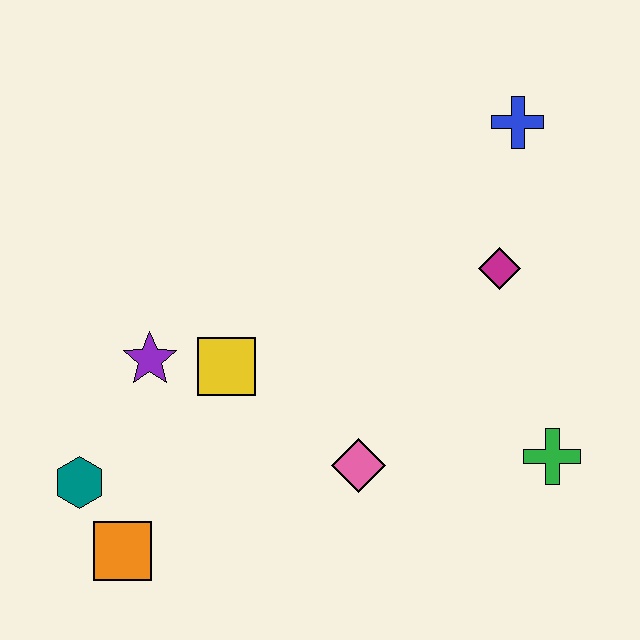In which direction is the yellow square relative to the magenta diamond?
The yellow square is to the left of the magenta diamond.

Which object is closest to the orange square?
The teal hexagon is closest to the orange square.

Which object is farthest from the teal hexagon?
The blue cross is farthest from the teal hexagon.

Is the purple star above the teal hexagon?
Yes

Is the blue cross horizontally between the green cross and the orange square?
Yes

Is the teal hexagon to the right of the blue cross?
No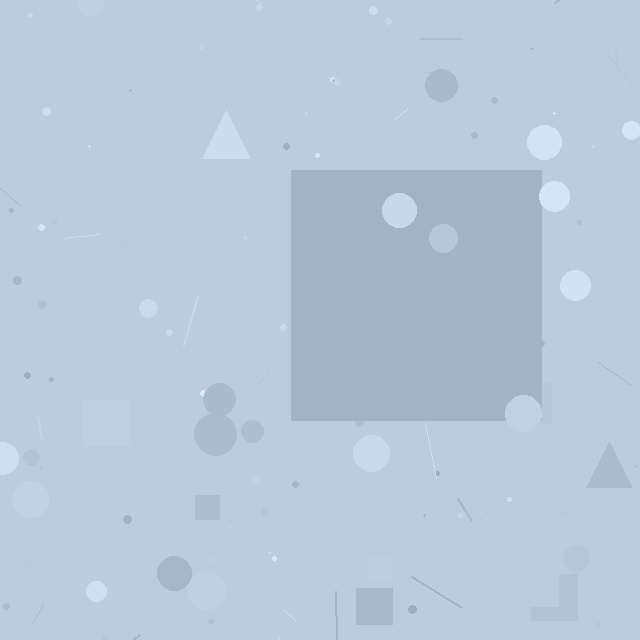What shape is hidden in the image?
A square is hidden in the image.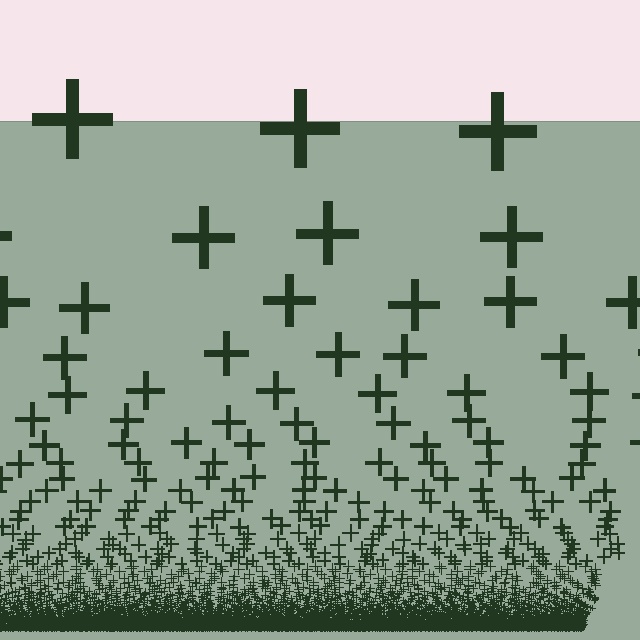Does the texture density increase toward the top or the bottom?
Density increases toward the bottom.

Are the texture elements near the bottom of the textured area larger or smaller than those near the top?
Smaller. The gradient is inverted — elements near the bottom are smaller and denser.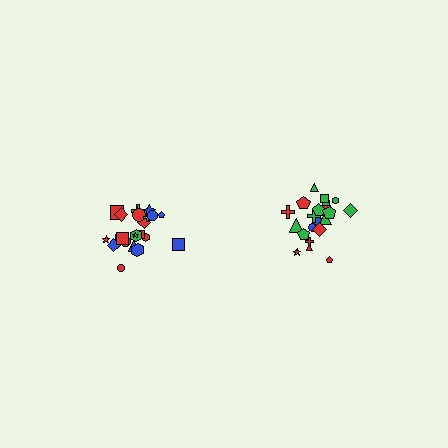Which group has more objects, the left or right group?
The left group.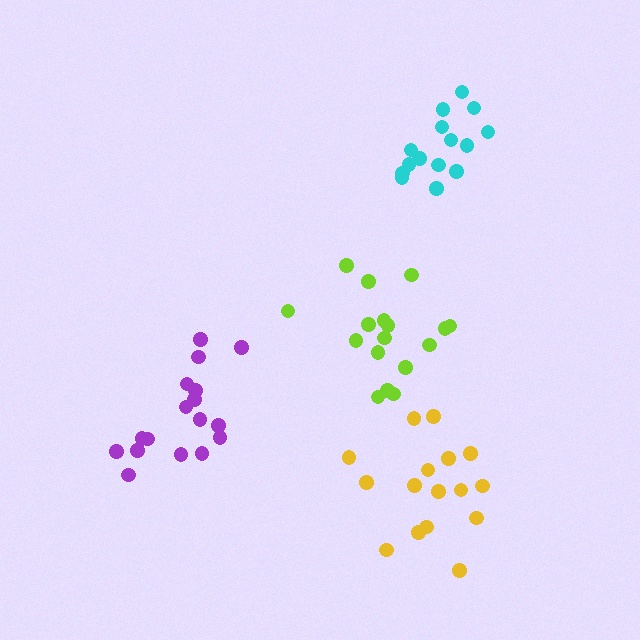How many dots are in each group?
Group 1: 17 dots, Group 2: 16 dots, Group 3: 17 dots, Group 4: 15 dots (65 total).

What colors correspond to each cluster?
The clusters are colored: lime, yellow, purple, cyan.